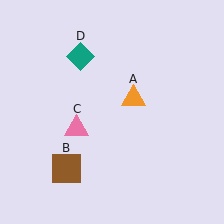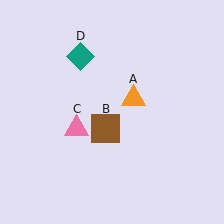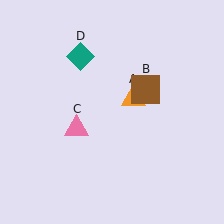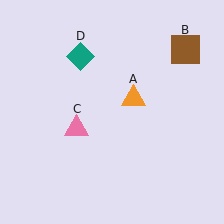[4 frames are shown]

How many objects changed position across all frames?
1 object changed position: brown square (object B).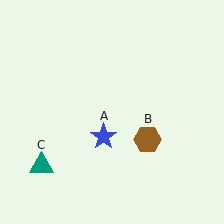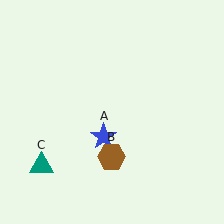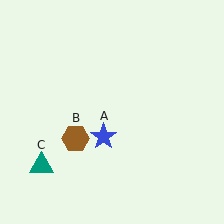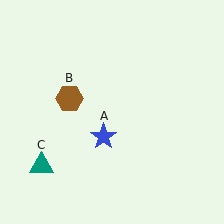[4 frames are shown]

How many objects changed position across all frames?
1 object changed position: brown hexagon (object B).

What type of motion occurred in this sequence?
The brown hexagon (object B) rotated clockwise around the center of the scene.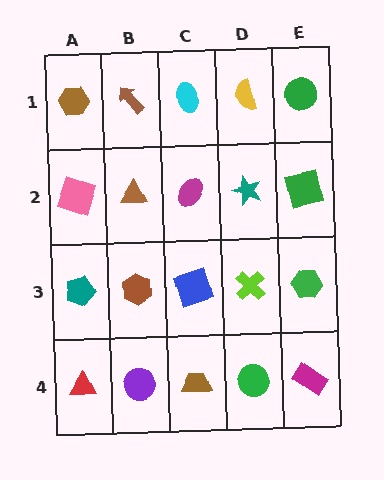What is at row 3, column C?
A blue square.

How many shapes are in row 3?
5 shapes.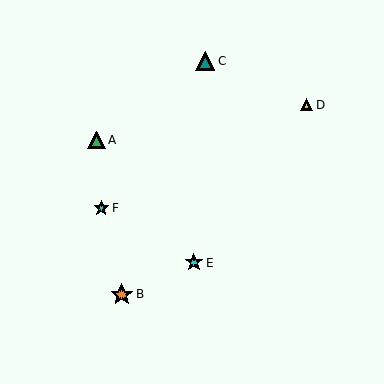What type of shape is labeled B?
Shape B is an orange star.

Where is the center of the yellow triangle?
The center of the yellow triangle is at (307, 105).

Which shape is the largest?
The orange star (labeled B) is the largest.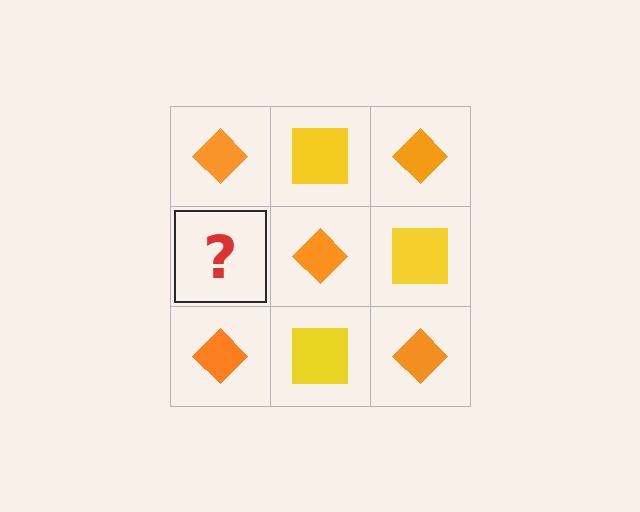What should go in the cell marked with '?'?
The missing cell should contain a yellow square.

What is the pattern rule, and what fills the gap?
The rule is that it alternates orange diamond and yellow square in a checkerboard pattern. The gap should be filled with a yellow square.